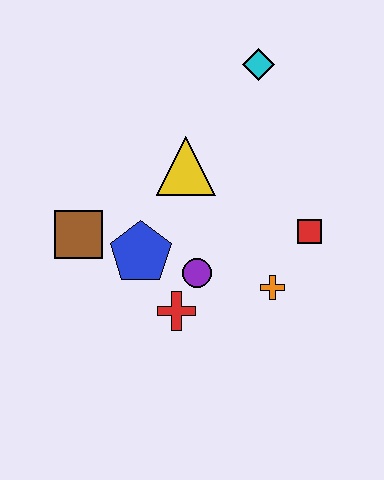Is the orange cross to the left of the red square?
Yes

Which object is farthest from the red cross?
The cyan diamond is farthest from the red cross.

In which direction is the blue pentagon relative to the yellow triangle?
The blue pentagon is below the yellow triangle.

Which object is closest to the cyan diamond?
The yellow triangle is closest to the cyan diamond.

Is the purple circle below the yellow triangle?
Yes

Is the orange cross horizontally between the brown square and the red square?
Yes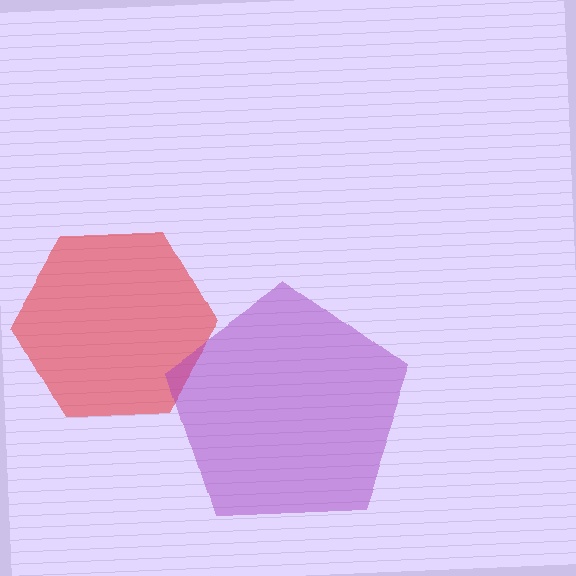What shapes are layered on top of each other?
The layered shapes are: a red hexagon, a purple pentagon.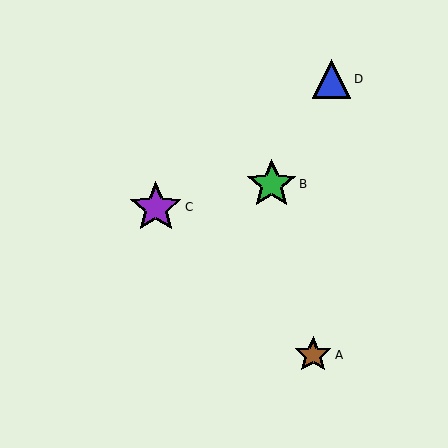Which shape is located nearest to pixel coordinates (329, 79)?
The blue triangle (labeled D) at (332, 79) is nearest to that location.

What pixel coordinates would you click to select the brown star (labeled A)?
Click at (313, 355) to select the brown star A.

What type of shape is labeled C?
Shape C is a purple star.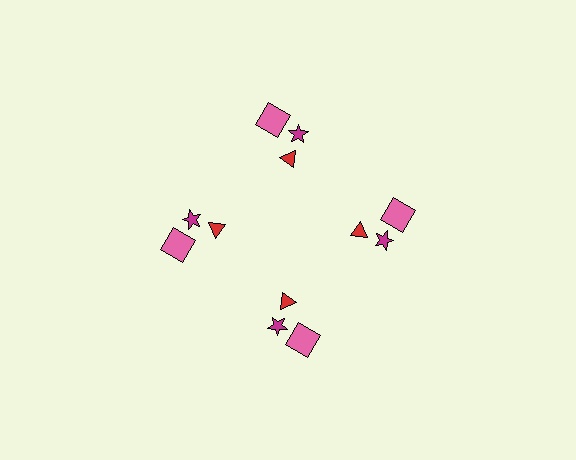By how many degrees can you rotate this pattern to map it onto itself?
The pattern maps onto itself every 90 degrees of rotation.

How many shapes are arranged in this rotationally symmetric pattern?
There are 12 shapes, arranged in 4 groups of 3.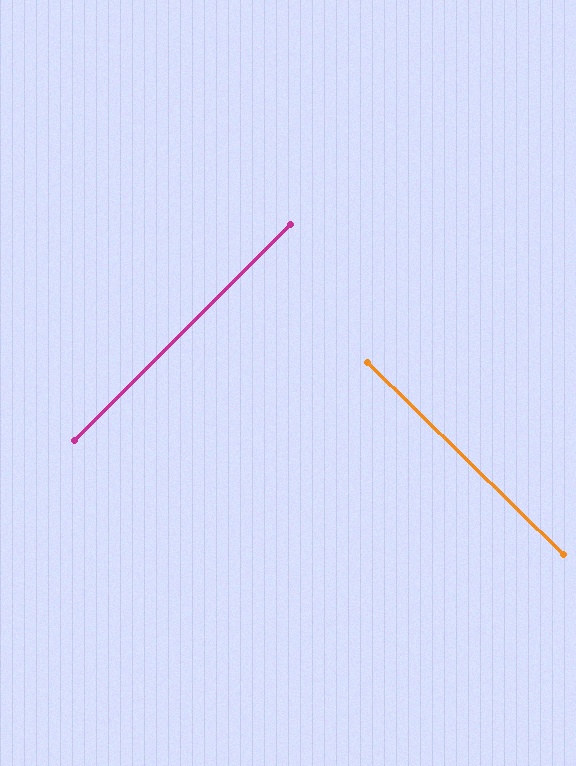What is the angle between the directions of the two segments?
Approximately 89 degrees.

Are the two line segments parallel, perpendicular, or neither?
Perpendicular — they meet at approximately 89°.